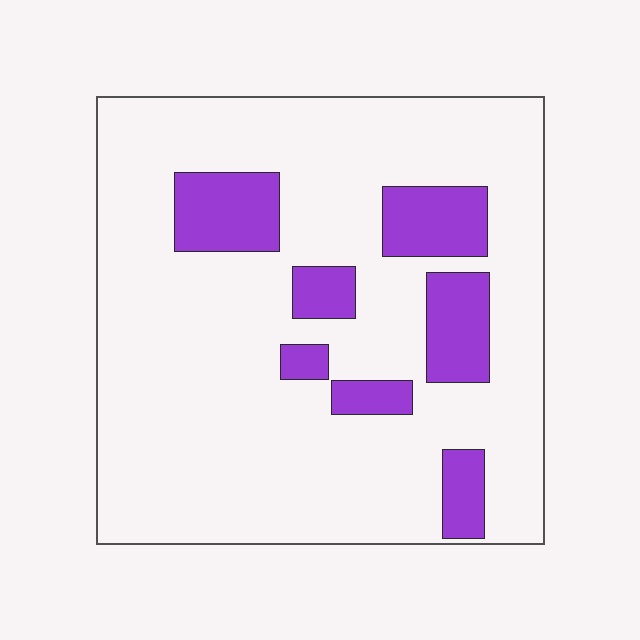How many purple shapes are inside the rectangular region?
7.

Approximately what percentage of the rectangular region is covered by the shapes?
Approximately 15%.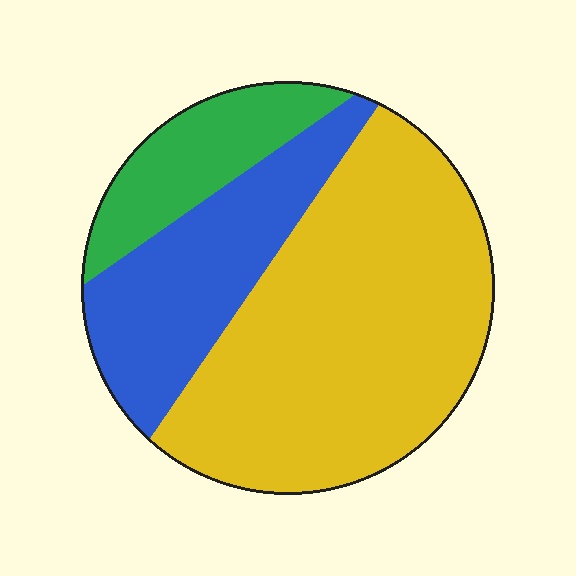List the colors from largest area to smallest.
From largest to smallest: yellow, blue, green.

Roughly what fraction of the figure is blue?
Blue takes up between a quarter and a half of the figure.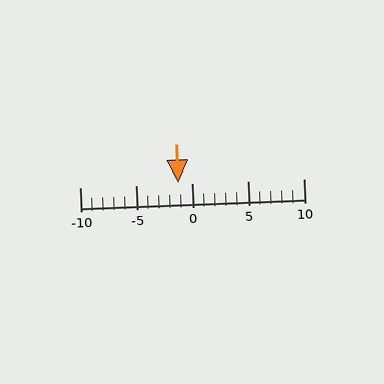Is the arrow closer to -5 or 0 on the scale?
The arrow is closer to 0.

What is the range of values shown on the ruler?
The ruler shows values from -10 to 10.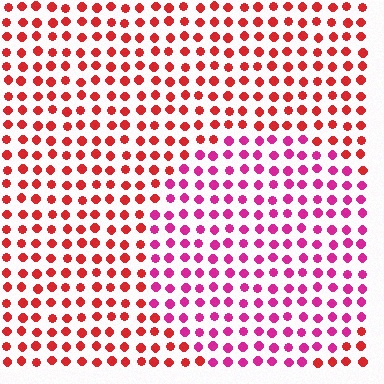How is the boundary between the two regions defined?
The boundary is defined purely by a slight shift in hue (about 37 degrees). Spacing, size, and orientation are identical on both sides.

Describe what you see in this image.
The image is filled with small red elements in a uniform arrangement. A circle-shaped region is visible where the elements are tinted to a slightly different hue, forming a subtle color boundary.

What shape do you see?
I see a circle.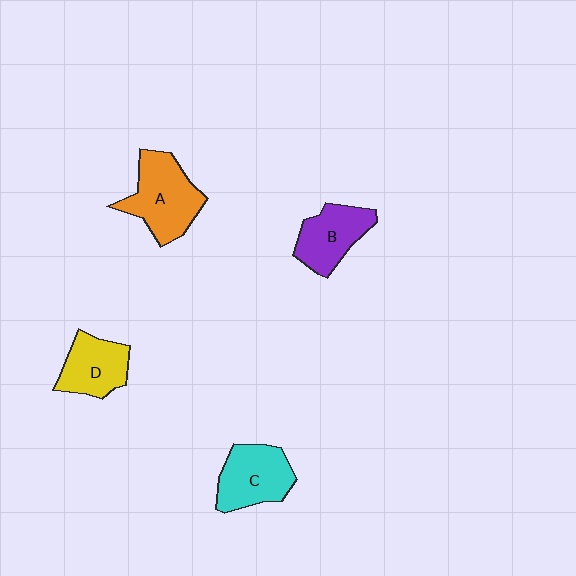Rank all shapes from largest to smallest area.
From largest to smallest: A (orange), C (cyan), B (purple), D (yellow).